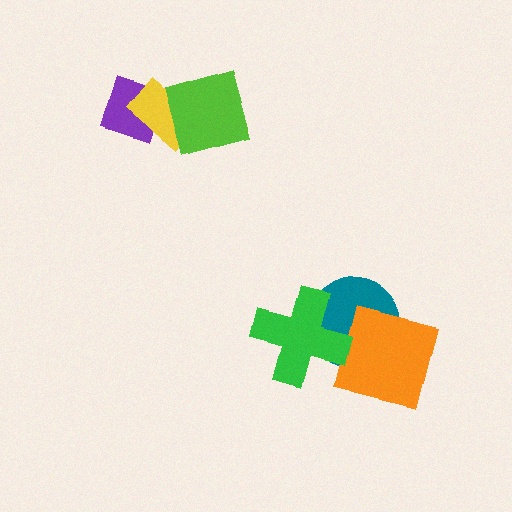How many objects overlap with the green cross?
1 object overlaps with the green cross.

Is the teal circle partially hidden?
Yes, it is partially covered by another shape.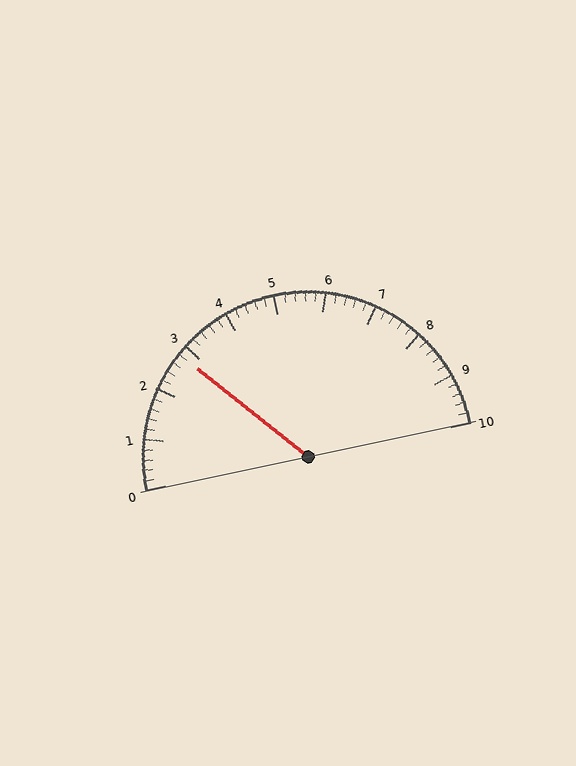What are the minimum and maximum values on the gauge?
The gauge ranges from 0 to 10.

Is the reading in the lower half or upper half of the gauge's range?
The reading is in the lower half of the range (0 to 10).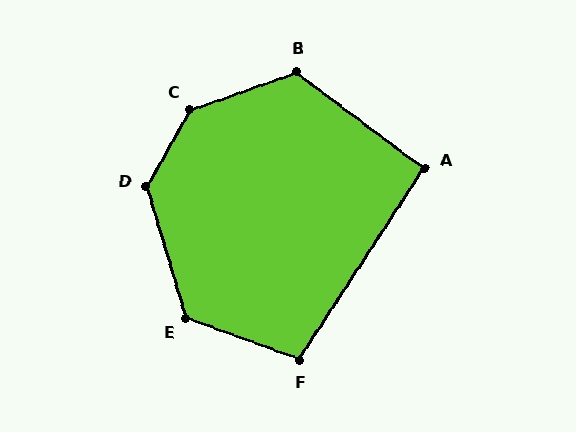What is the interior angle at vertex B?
Approximately 123 degrees (obtuse).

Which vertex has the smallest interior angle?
A, at approximately 94 degrees.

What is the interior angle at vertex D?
Approximately 134 degrees (obtuse).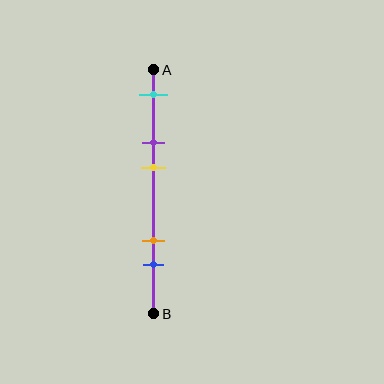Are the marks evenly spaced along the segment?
No, the marks are not evenly spaced.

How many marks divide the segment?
There are 5 marks dividing the segment.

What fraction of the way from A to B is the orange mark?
The orange mark is approximately 70% (0.7) of the way from A to B.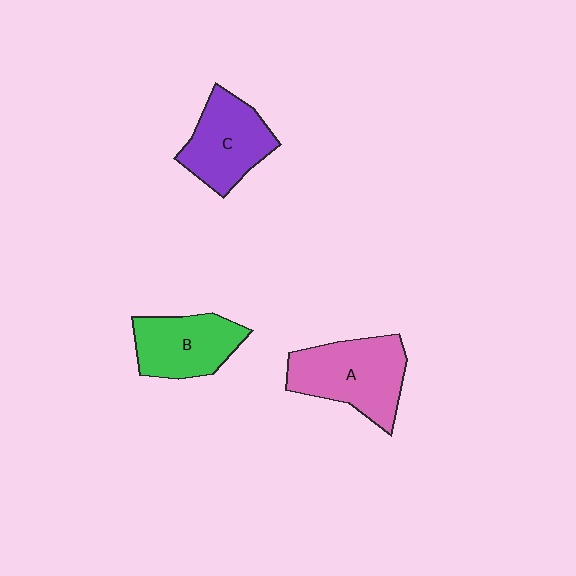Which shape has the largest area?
Shape A (pink).